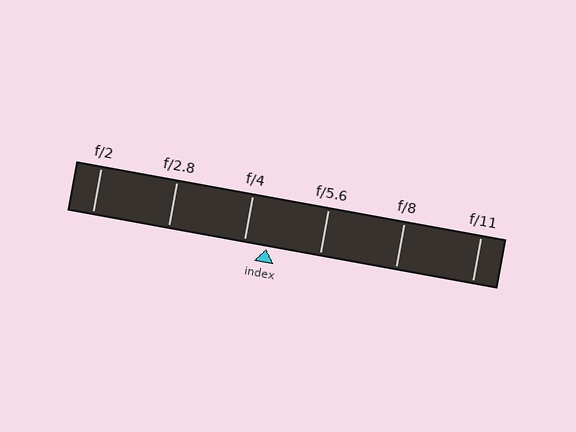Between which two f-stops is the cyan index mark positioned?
The index mark is between f/4 and f/5.6.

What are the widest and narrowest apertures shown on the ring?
The widest aperture shown is f/2 and the narrowest is f/11.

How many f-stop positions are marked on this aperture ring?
There are 6 f-stop positions marked.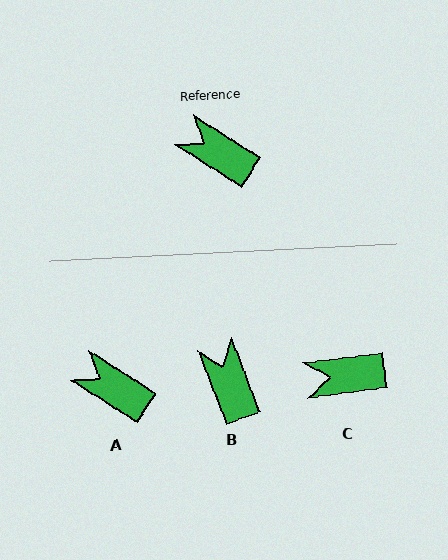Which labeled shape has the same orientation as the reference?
A.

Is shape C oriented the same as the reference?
No, it is off by about 40 degrees.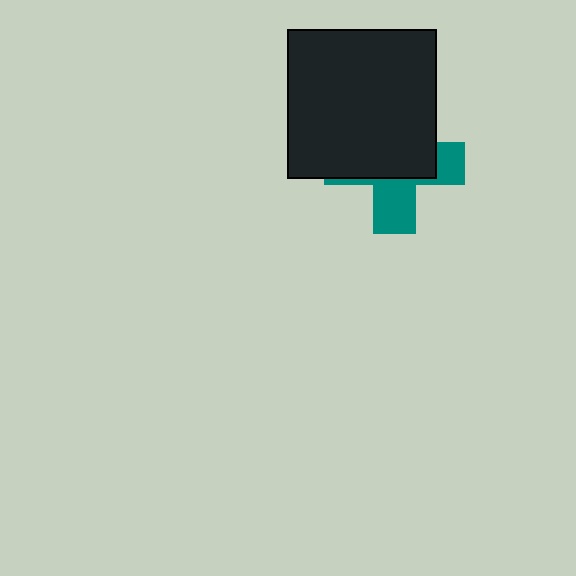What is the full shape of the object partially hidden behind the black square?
The partially hidden object is a teal cross.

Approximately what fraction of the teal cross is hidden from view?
Roughly 62% of the teal cross is hidden behind the black square.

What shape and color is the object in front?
The object in front is a black square.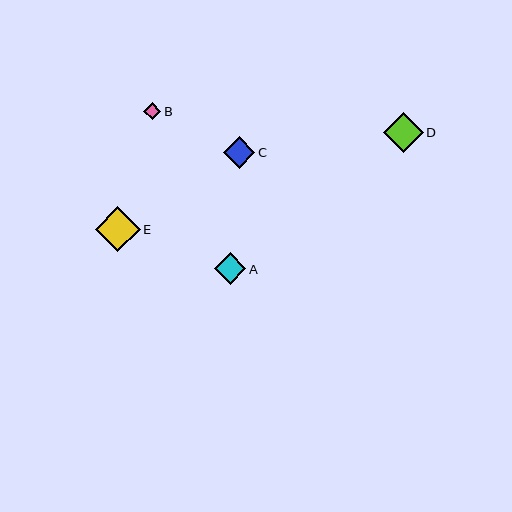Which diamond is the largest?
Diamond E is the largest with a size of approximately 45 pixels.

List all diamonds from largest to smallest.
From largest to smallest: E, D, A, C, B.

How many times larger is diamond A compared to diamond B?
Diamond A is approximately 1.9 times the size of diamond B.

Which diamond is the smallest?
Diamond B is the smallest with a size of approximately 17 pixels.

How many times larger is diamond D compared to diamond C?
Diamond D is approximately 1.3 times the size of diamond C.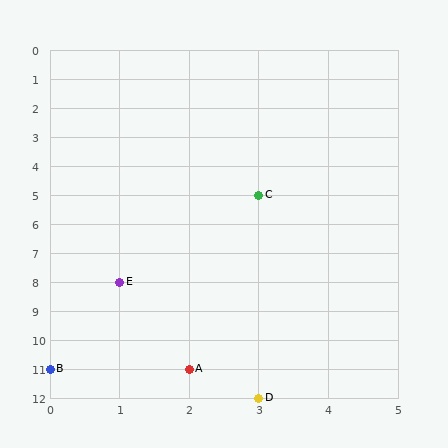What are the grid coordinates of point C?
Point C is at grid coordinates (3, 5).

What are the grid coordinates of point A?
Point A is at grid coordinates (2, 11).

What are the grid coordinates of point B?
Point B is at grid coordinates (0, 11).